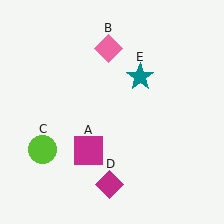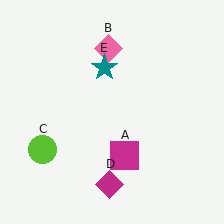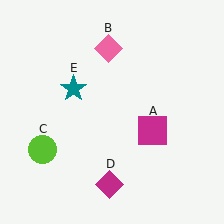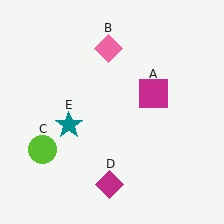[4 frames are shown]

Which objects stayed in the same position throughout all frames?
Pink diamond (object B) and lime circle (object C) and magenta diamond (object D) remained stationary.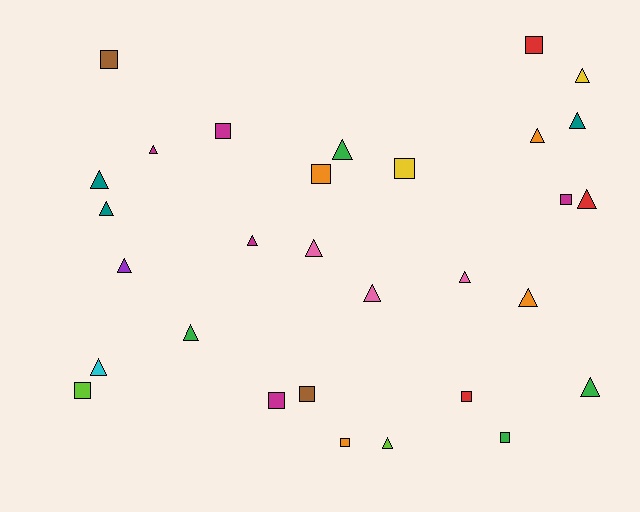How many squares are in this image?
There are 12 squares.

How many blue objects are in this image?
There are no blue objects.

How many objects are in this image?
There are 30 objects.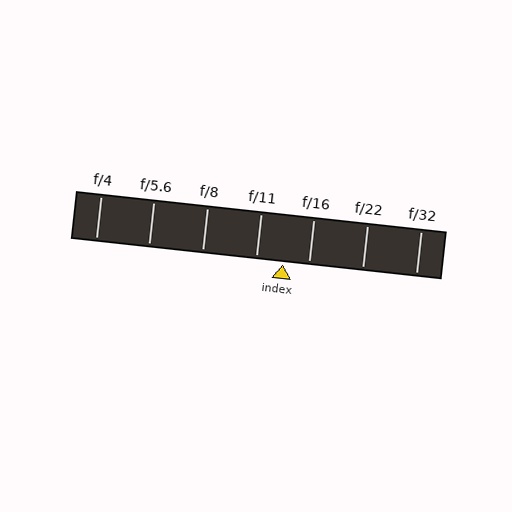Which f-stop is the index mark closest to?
The index mark is closest to f/16.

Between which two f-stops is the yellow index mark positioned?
The index mark is between f/11 and f/16.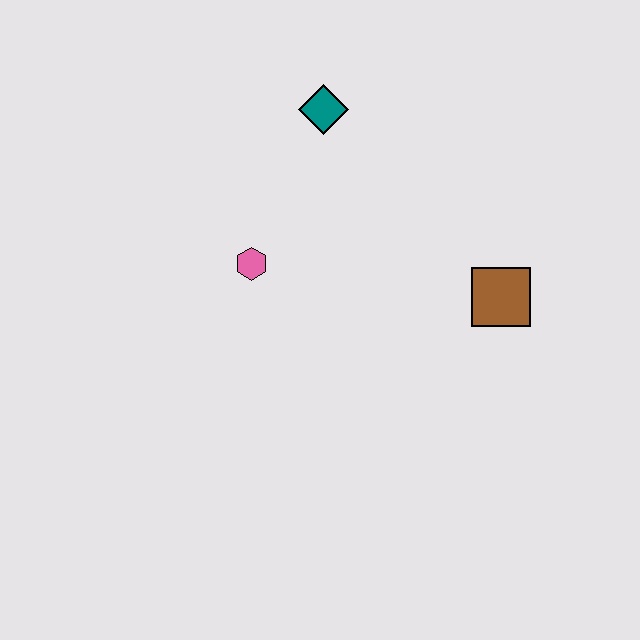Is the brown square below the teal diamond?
Yes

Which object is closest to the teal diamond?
The pink hexagon is closest to the teal diamond.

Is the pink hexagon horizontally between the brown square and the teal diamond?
No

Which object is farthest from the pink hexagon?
The brown square is farthest from the pink hexagon.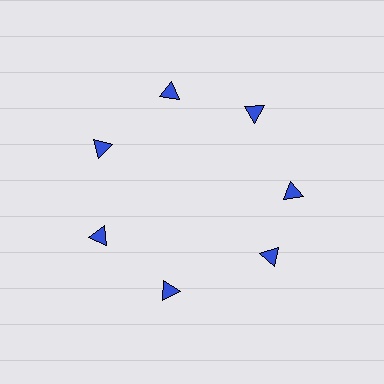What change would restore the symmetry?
The symmetry would be restored by rotating it back into even spacing with its neighbors so that all 7 triangles sit at equal angles and equal distance from the center.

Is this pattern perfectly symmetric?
No. The 7 blue triangles are arranged in a ring, but one element near the 5 o'clock position is rotated out of alignment along the ring, breaking the 7-fold rotational symmetry.